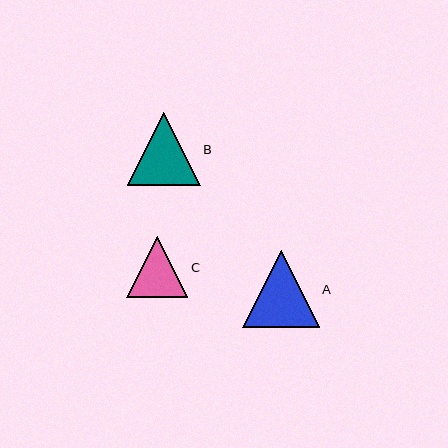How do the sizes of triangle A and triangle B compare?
Triangle A and triangle B are approximately the same size.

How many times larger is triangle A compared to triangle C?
Triangle A is approximately 1.3 times the size of triangle C.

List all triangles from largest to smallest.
From largest to smallest: A, B, C.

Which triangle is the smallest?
Triangle C is the smallest with a size of approximately 61 pixels.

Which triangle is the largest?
Triangle A is the largest with a size of approximately 76 pixels.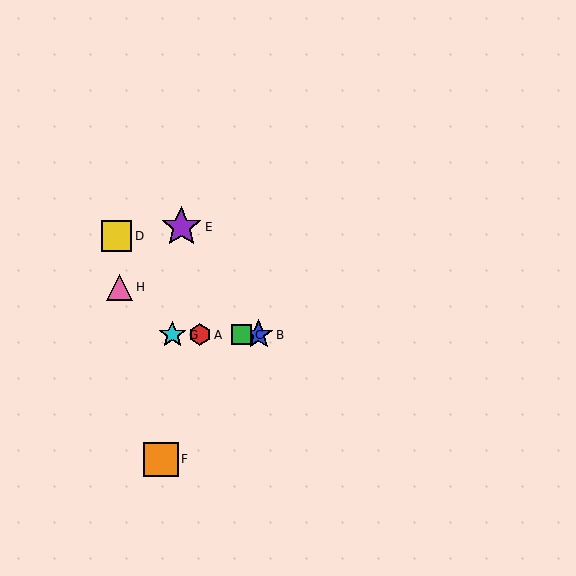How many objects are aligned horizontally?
4 objects (A, B, C, G) are aligned horizontally.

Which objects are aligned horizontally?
Objects A, B, C, G are aligned horizontally.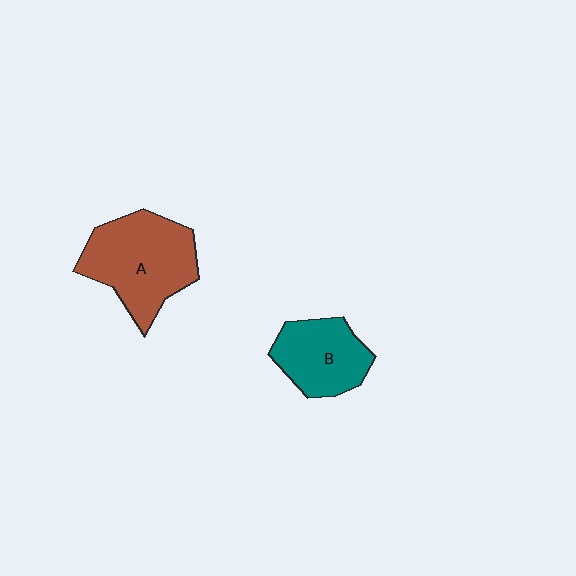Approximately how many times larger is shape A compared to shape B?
Approximately 1.5 times.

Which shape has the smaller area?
Shape B (teal).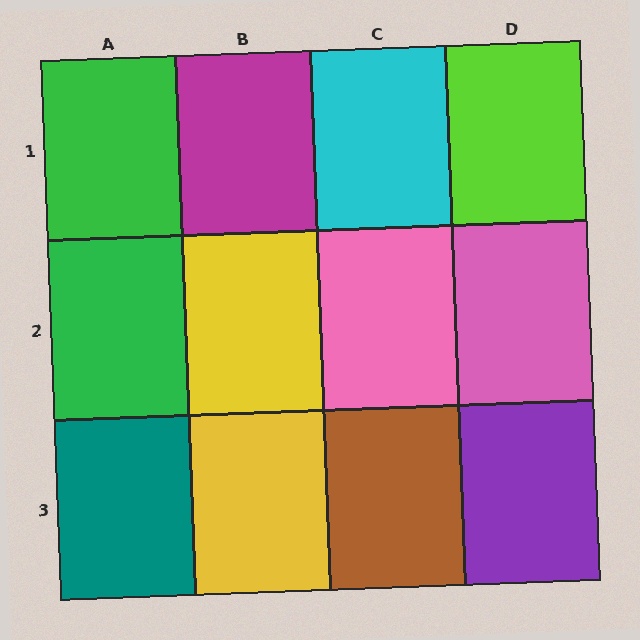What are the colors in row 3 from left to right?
Teal, yellow, brown, purple.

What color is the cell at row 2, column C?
Pink.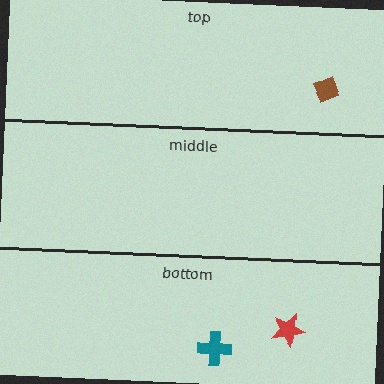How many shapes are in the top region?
1.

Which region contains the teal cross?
The bottom region.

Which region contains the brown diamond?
The top region.